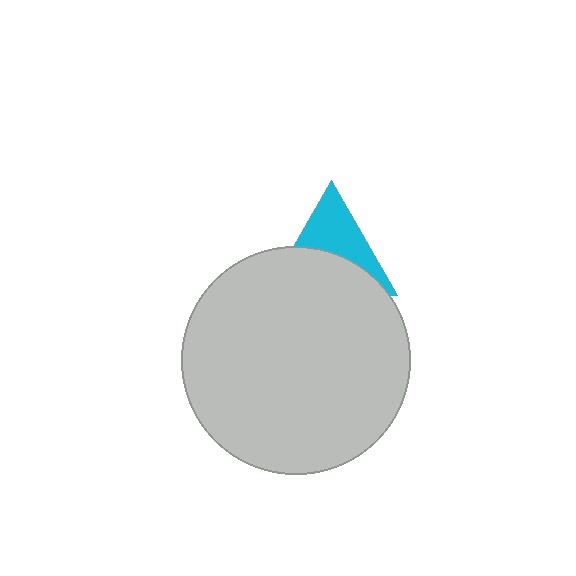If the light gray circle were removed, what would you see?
You would see the complete cyan triangle.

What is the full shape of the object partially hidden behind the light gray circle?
The partially hidden object is a cyan triangle.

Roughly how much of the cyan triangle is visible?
About half of it is visible (roughly 47%).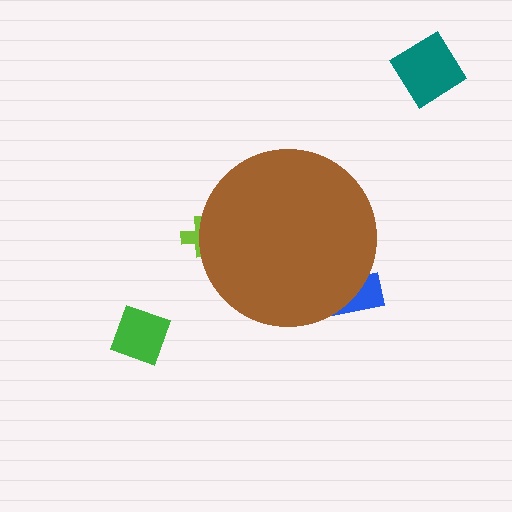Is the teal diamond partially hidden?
No, the teal diamond is fully visible.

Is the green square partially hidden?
No, the green square is fully visible.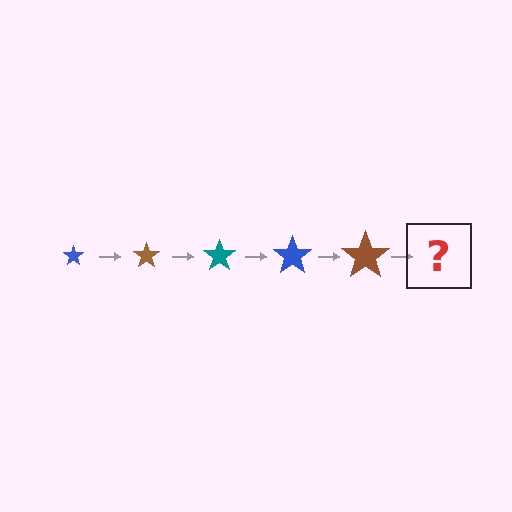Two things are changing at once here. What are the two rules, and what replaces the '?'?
The two rules are that the star grows larger each step and the color cycles through blue, brown, and teal. The '?' should be a teal star, larger than the previous one.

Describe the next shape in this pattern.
It should be a teal star, larger than the previous one.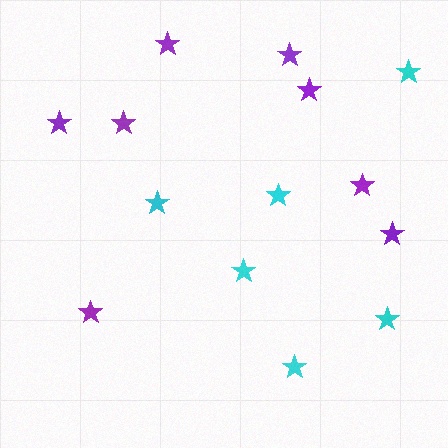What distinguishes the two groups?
There are 2 groups: one group of purple stars (8) and one group of cyan stars (6).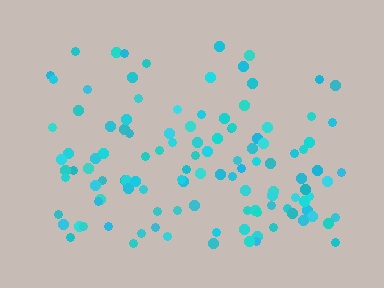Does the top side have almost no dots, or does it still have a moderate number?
Still a moderate number, just noticeably fewer than the bottom.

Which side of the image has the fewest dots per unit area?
The top.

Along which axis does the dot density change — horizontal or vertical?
Vertical.